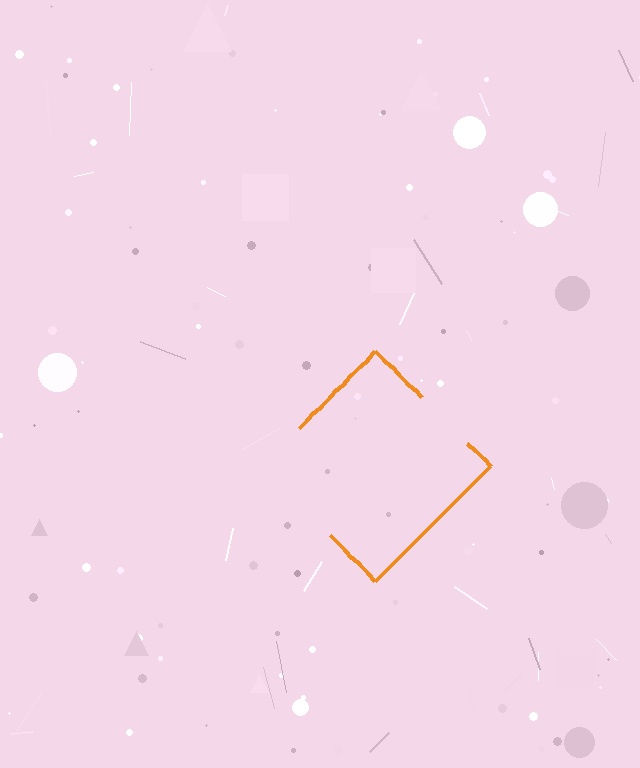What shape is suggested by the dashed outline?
The dashed outline suggests a diamond.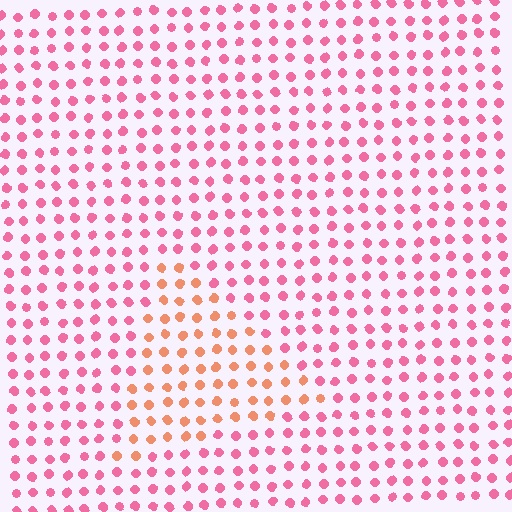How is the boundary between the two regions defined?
The boundary is defined purely by a slight shift in hue (about 40 degrees). Spacing, size, and orientation are identical on both sides.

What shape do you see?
I see a triangle.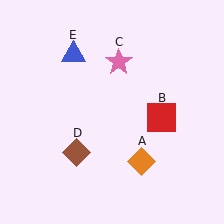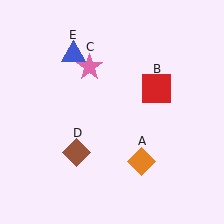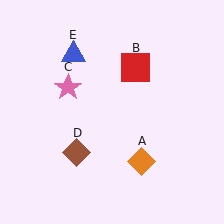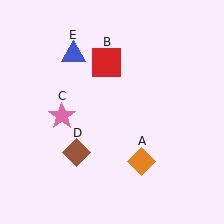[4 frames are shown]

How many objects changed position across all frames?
2 objects changed position: red square (object B), pink star (object C).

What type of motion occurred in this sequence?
The red square (object B), pink star (object C) rotated counterclockwise around the center of the scene.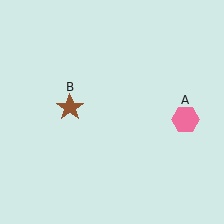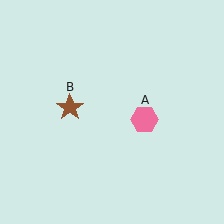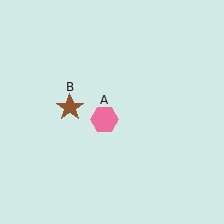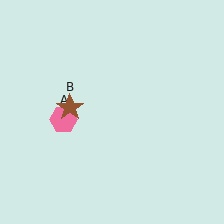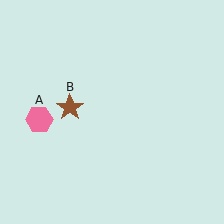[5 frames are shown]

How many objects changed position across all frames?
1 object changed position: pink hexagon (object A).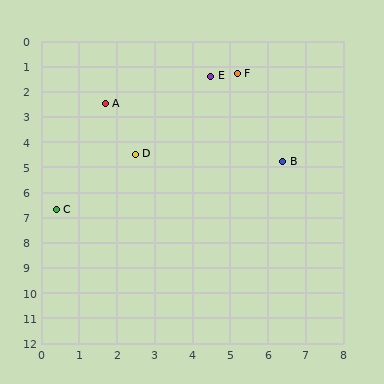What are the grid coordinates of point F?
Point F is at approximately (5.2, 1.3).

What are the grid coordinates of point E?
Point E is at approximately (4.5, 1.4).